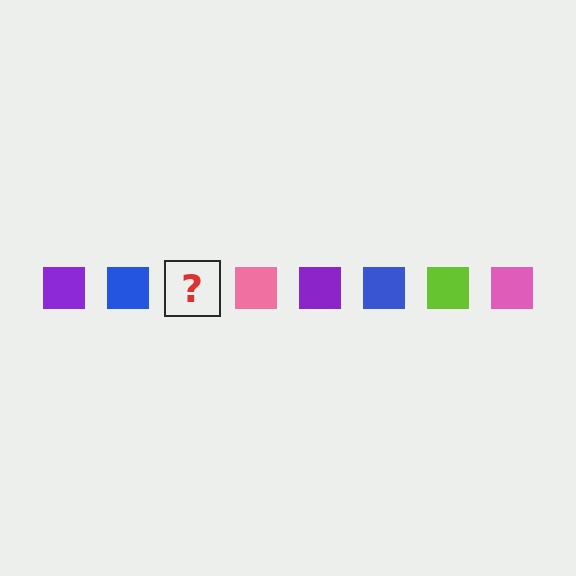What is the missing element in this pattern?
The missing element is a lime square.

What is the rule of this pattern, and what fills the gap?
The rule is that the pattern cycles through purple, blue, lime, pink squares. The gap should be filled with a lime square.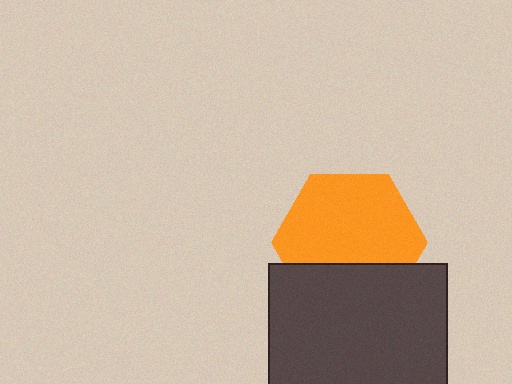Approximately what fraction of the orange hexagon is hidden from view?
Roughly 30% of the orange hexagon is hidden behind the dark gray rectangle.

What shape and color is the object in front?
The object in front is a dark gray rectangle.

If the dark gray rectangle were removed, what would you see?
You would see the complete orange hexagon.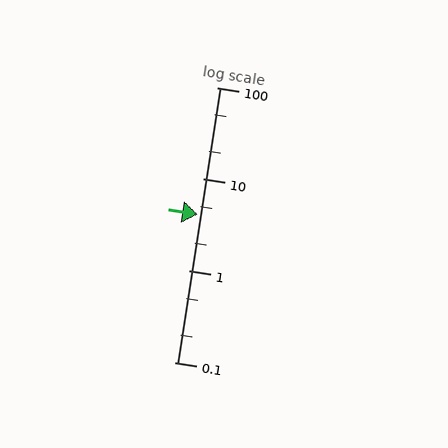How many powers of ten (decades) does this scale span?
The scale spans 3 decades, from 0.1 to 100.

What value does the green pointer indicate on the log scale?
The pointer indicates approximately 4.1.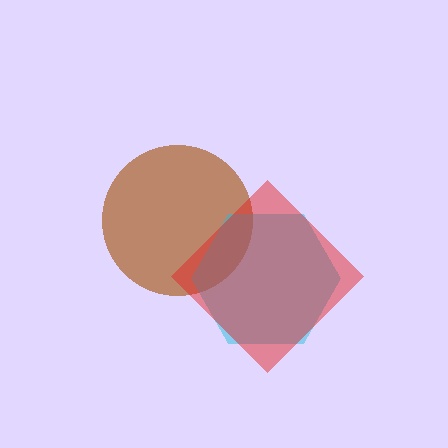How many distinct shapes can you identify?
There are 3 distinct shapes: a brown circle, a cyan hexagon, a red diamond.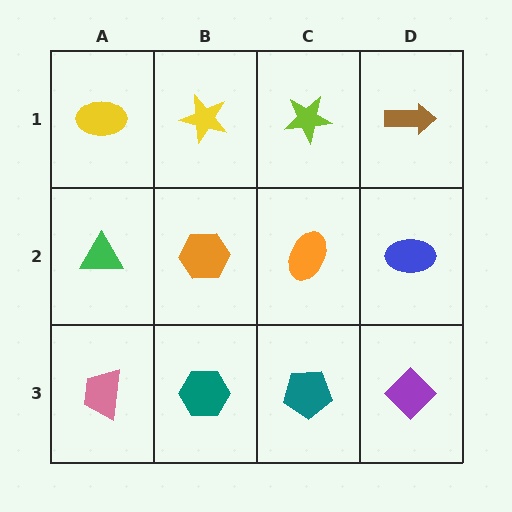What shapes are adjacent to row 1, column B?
An orange hexagon (row 2, column B), a yellow ellipse (row 1, column A), a lime star (row 1, column C).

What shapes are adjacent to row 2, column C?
A lime star (row 1, column C), a teal pentagon (row 3, column C), an orange hexagon (row 2, column B), a blue ellipse (row 2, column D).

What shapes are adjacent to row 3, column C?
An orange ellipse (row 2, column C), a teal hexagon (row 3, column B), a purple diamond (row 3, column D).